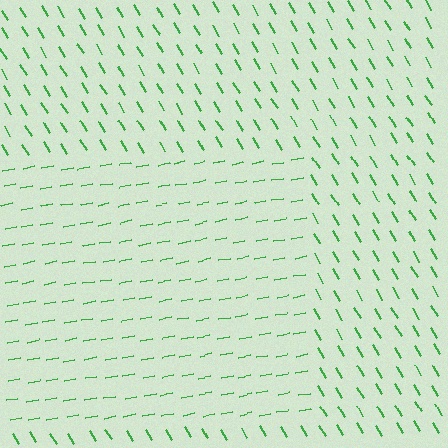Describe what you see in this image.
The image is filled with small green line segments. A rectangle region in the image has lines oriented differently from the surrounding lines, creating a visible texture boundary.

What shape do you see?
I see a rectangle.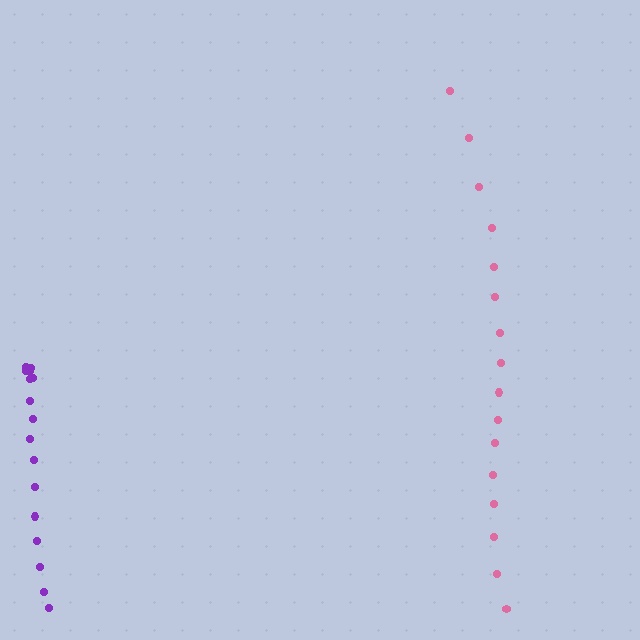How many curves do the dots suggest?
There are 2 distinct paths.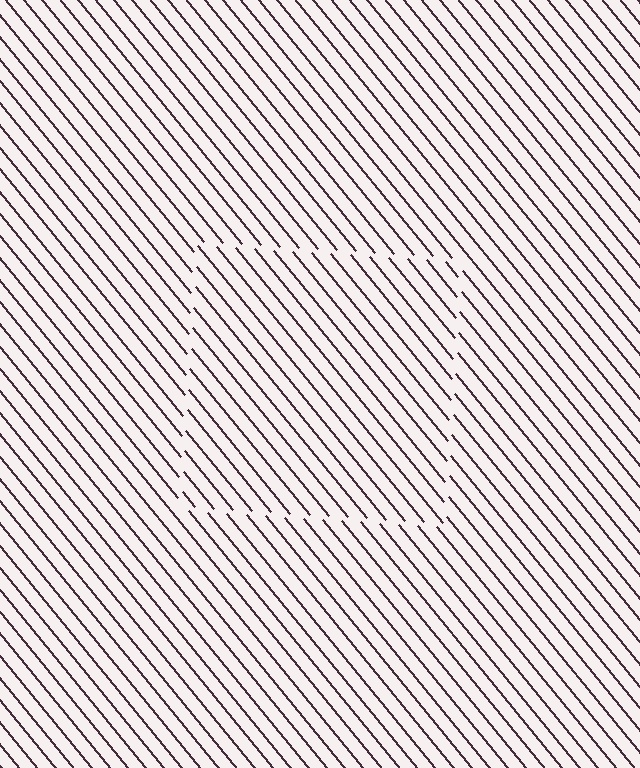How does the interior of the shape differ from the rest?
The interior of the shape contains the same grating, shifted by half a period — the contour is defined by the phase discontinuity where line-ends from the inner and outer gratings abut.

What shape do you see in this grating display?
An illusory square. The interior of the shape contains the same grating, shifted by half a period — the contour is defined by the phase discontinuity where line-ends from the inner and outer gratings abut.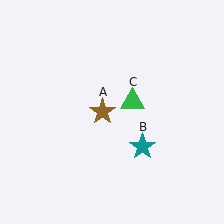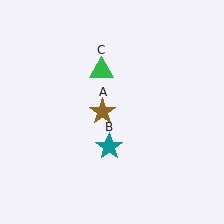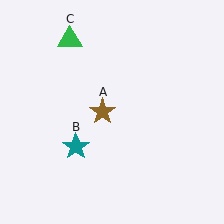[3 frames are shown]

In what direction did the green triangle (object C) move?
The green triangle (object C) moved up and to the left.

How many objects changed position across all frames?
2 objects changed position: teal star (object B), green triangle (object C).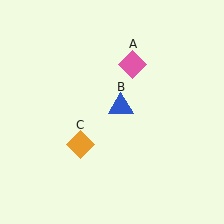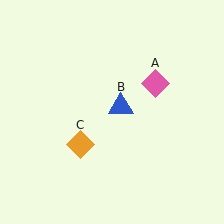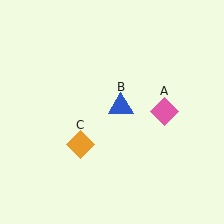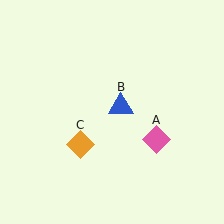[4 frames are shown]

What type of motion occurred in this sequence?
The pink diamond (object A) rotated clockwise around the center of the scene.